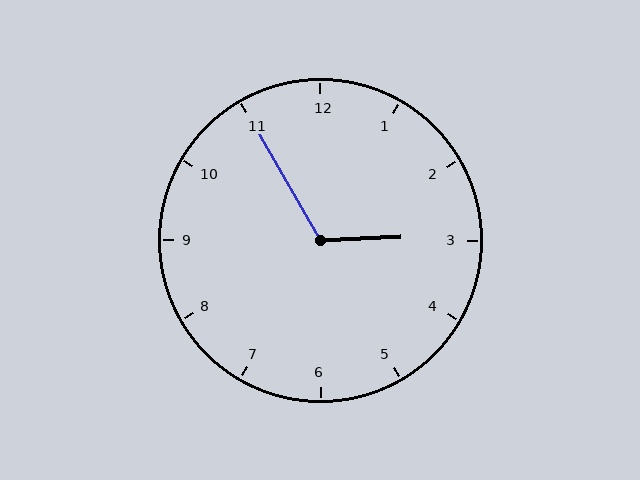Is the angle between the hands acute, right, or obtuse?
It is obtuse.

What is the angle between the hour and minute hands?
Approximately 118 degrees.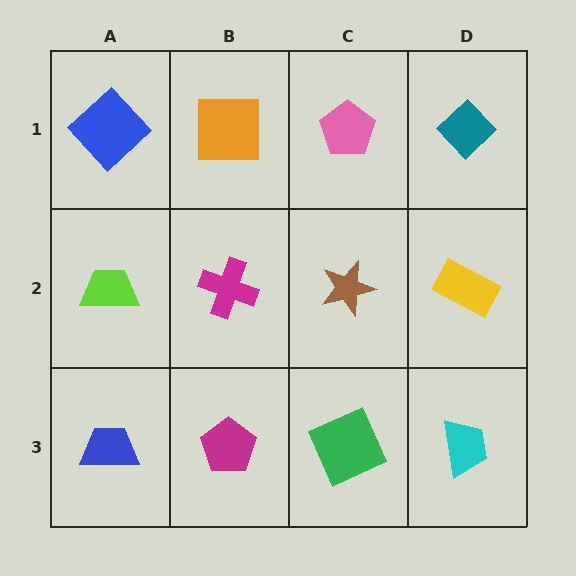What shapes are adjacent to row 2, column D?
A teal diamond (row 1, column D), a cyan trapezoid (row 3, column D), a brown star (row 2, column C).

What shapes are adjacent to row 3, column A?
A lime trapezoid (row 2, column A), a magenta pentagon (row 3, column B).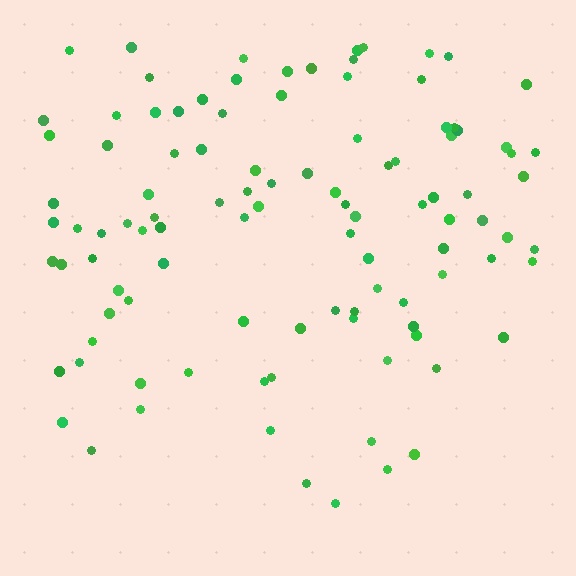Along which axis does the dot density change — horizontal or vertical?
Vertical.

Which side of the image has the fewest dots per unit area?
The bottom.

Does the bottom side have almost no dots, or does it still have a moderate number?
Still a moderate number, just noticeably fewer than the top.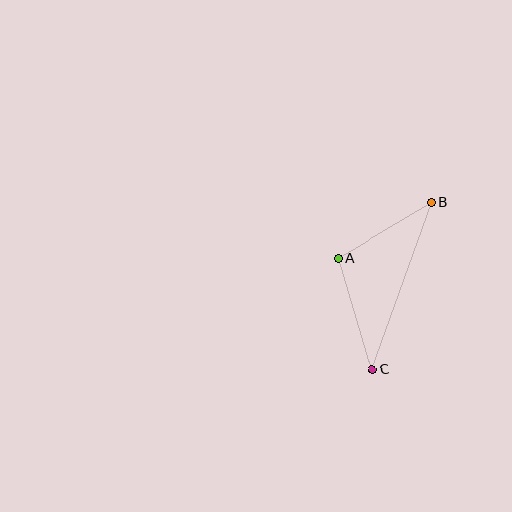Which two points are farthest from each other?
Points B and C are farthest from each other.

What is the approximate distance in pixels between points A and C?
The distance between A and C is approximately 117 pixels.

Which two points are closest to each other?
Points A and B are closest to each other.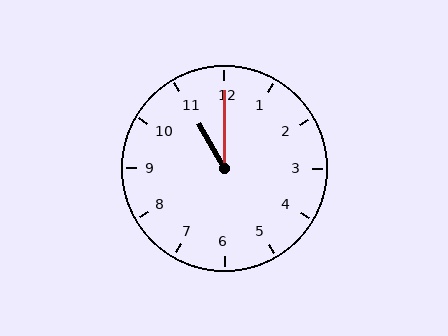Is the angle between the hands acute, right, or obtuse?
It is acute.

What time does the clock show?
11:00.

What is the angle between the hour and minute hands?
Approximately 30 degrees.